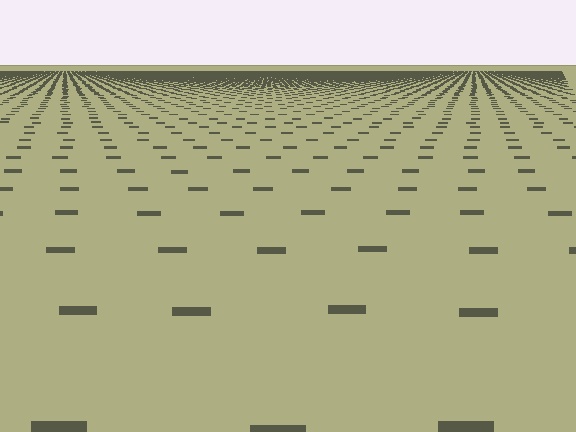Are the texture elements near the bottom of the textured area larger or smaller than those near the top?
Larger. Near the bottom, elements are closer to the viewer and appear at a bigger on-screen size.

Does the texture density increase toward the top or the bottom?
Density increases toward the top.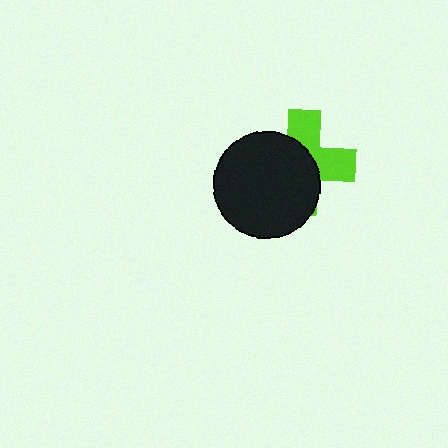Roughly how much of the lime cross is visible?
A small part of it is visible (roughly 42%).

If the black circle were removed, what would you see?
You would see the complete lime cross.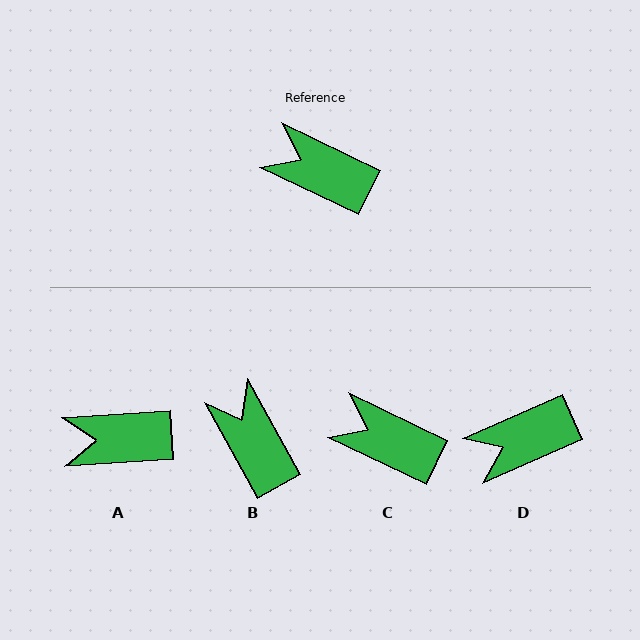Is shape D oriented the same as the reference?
No, it is off by about 49 degrees.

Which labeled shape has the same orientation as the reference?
C.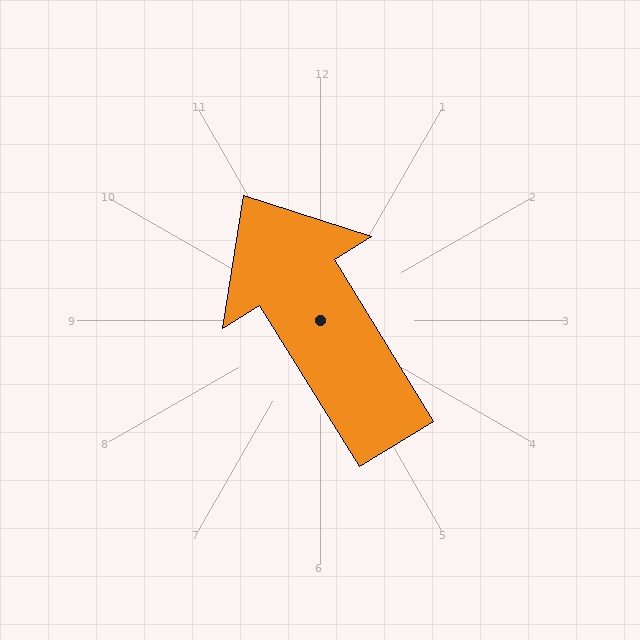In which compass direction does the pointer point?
Northwest.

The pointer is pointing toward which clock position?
Roughly 11 o'clock.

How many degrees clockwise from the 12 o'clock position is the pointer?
Approximately 328 degrees.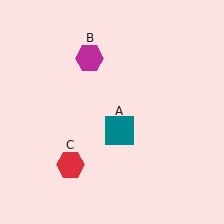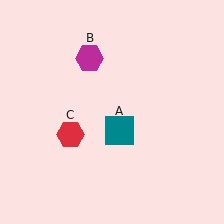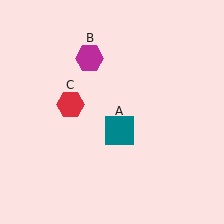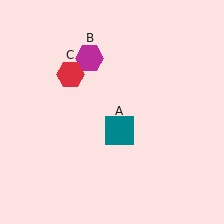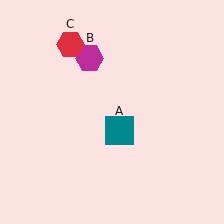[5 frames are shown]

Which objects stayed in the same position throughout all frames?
Teal square (object A) and magenta hexagon (object B) remained stationary.